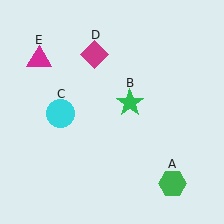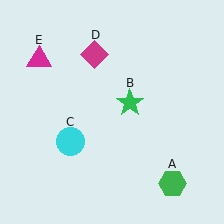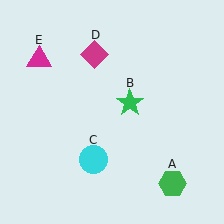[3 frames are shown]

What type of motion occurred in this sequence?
The cyan circle (object C) rotated counterclockwise around the center of the scene.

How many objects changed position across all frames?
1 object changed position: cyan circle (object C).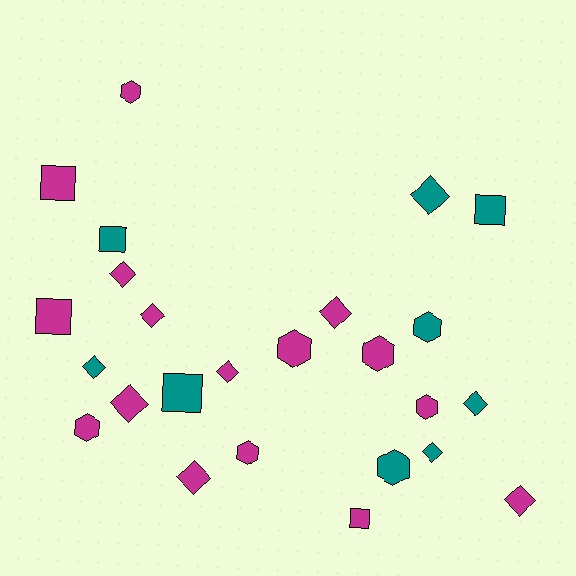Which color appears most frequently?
Magenta, with 16 objects.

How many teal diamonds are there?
There are 4 teal diamonds.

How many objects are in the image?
There are 25 objects.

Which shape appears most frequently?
Diamond, with 11 objects.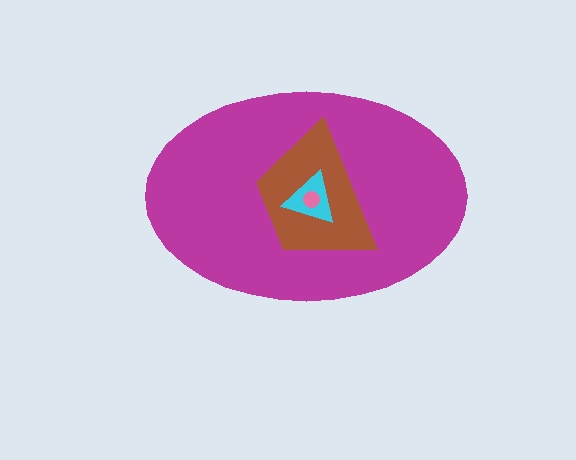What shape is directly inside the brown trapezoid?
The cyan triangle.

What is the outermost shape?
The magenta ellipse.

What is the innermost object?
The pink circle.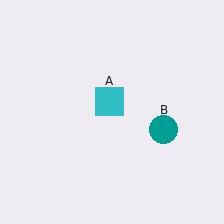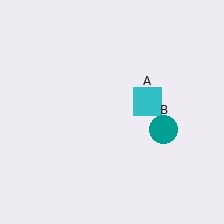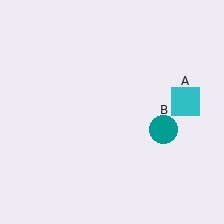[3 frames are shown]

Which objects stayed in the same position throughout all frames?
Teal circle (object B) remained stationary.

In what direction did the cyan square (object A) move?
The cyan square (object A) moved right.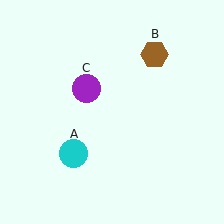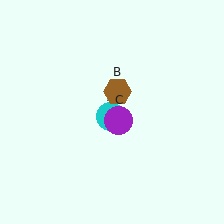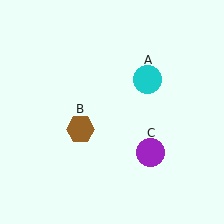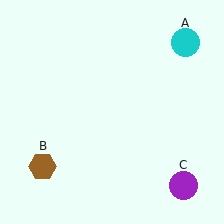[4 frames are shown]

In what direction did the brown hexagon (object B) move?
The brown hexagon (object B) moved down and to the left.